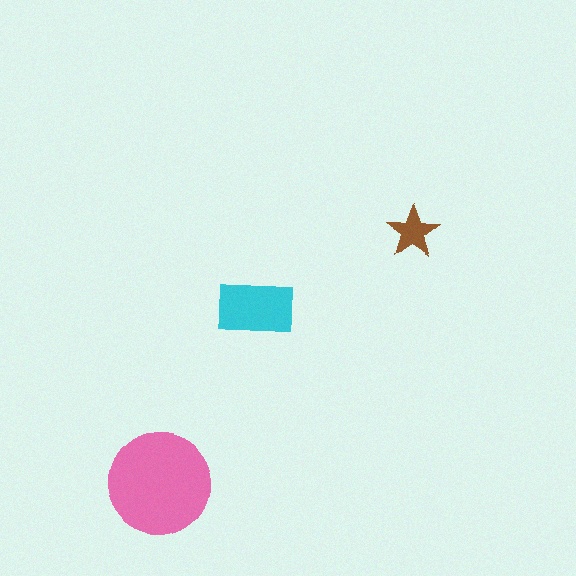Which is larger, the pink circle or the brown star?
The pink circle.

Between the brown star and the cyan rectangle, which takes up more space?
The cyan rectangle.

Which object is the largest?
The pink circle.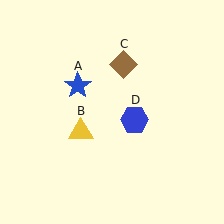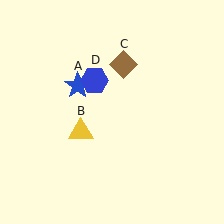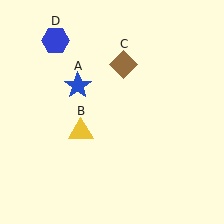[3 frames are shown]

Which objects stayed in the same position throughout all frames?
Blue star (object A) and yellow triangle (object B) and brown diamond (object C) remained stationary.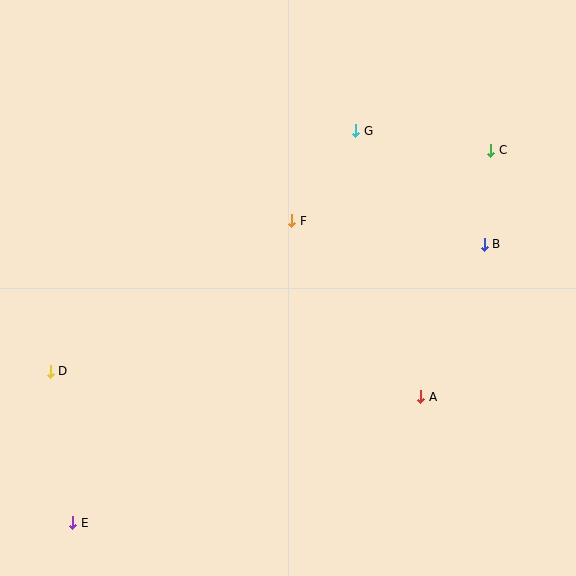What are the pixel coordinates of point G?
Point G is at (356, 131).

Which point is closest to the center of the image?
Point F at (292, 221) is closest to the center.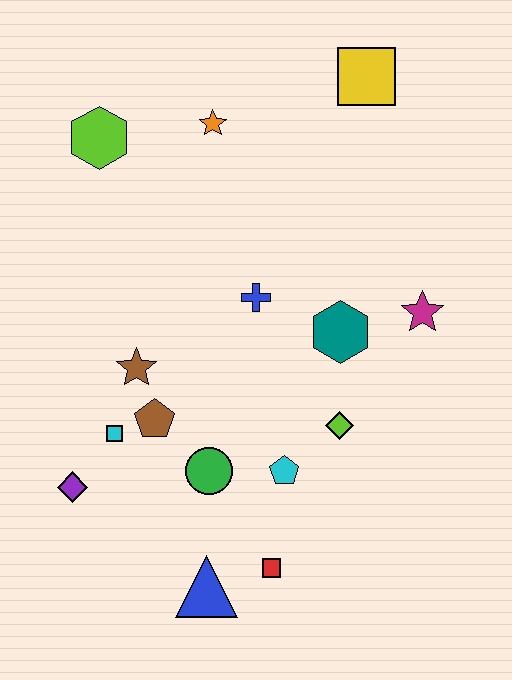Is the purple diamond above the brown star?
No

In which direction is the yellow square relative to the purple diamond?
The yellow square is above the purple diamond.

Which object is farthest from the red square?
The yellow square is farthest from the red square.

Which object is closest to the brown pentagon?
The cyan square is closest to the brown pentagon.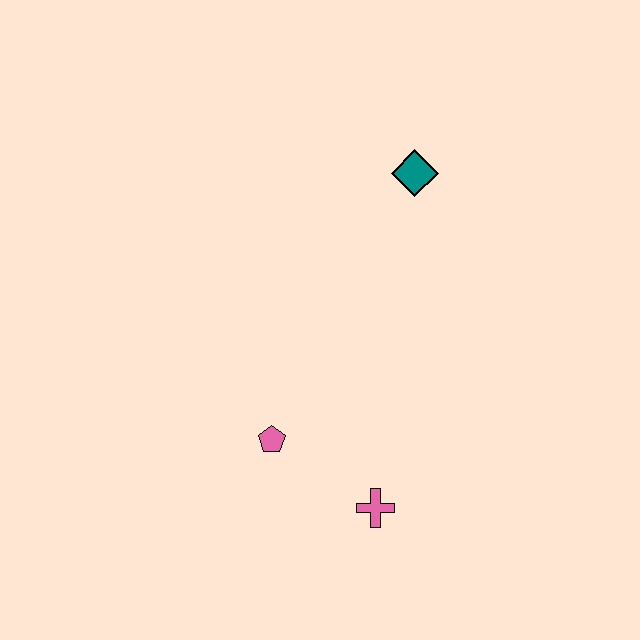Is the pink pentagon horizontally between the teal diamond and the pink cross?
No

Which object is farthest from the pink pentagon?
The teal diamond is farthest from the pink pentagon.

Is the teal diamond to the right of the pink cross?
Yes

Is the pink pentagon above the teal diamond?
No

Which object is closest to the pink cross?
The pink pentagon is closest to the pink cross.